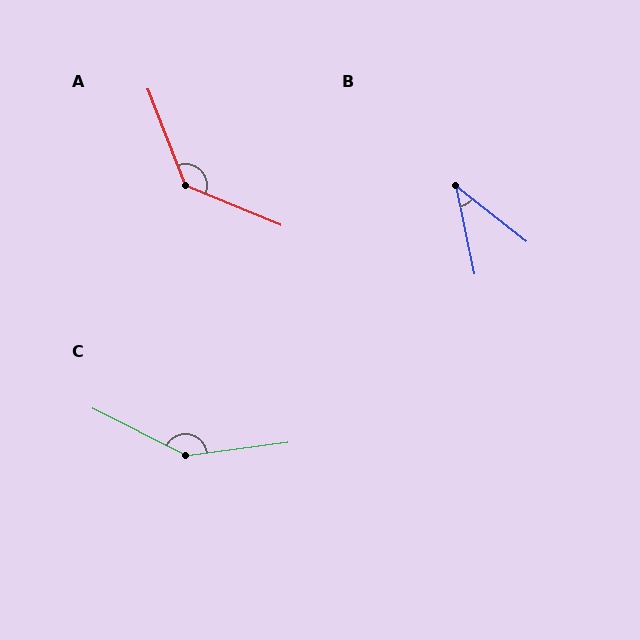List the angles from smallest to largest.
B (40°), A (133°), C (145°).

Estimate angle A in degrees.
Approximately 133 degrees.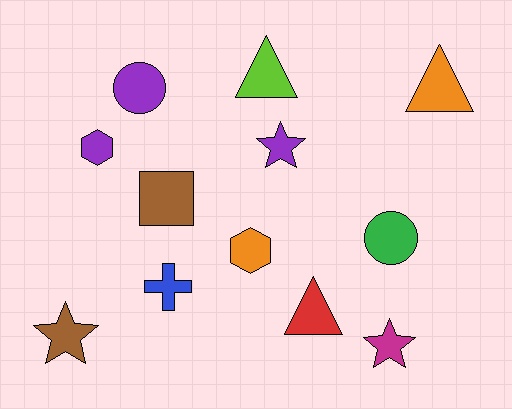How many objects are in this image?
There are 12 objects.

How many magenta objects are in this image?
There is 1 magenta object.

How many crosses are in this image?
There is 1 cross.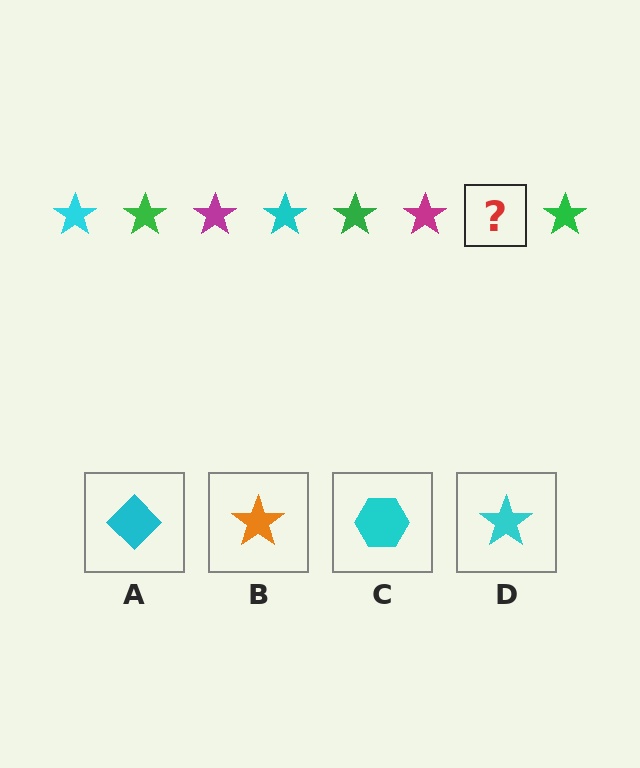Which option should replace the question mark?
Option D.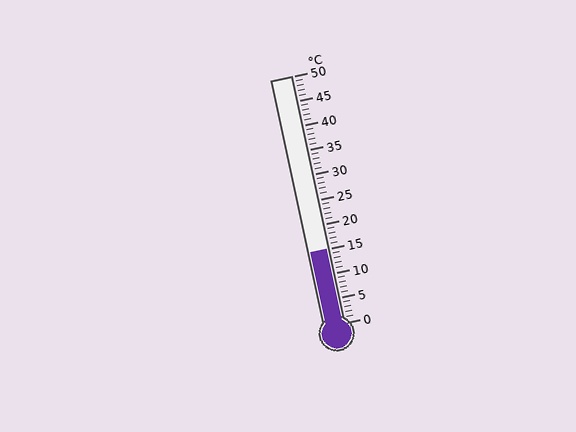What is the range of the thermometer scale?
The thermometer scale ranges from 0°C to 50°C.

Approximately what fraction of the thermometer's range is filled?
The thermometer is filled to approximately 30% of its range.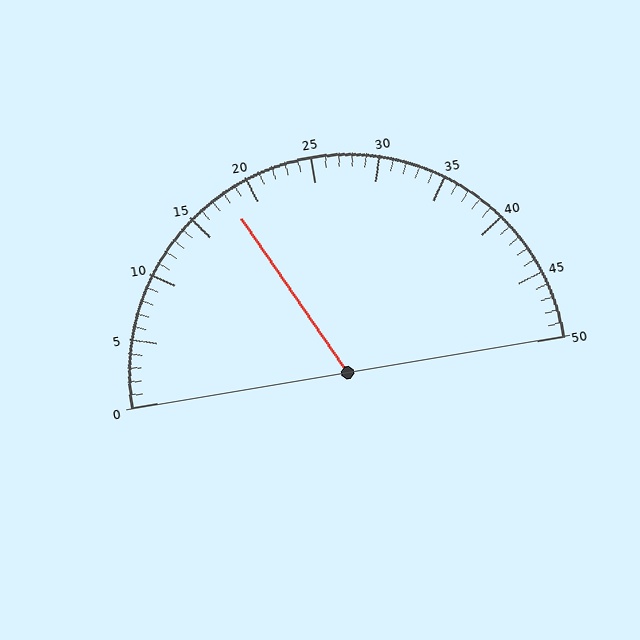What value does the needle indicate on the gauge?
The needle indicates approximately 18.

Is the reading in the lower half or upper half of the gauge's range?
The reading is in the lower half of the range (0 to 50).